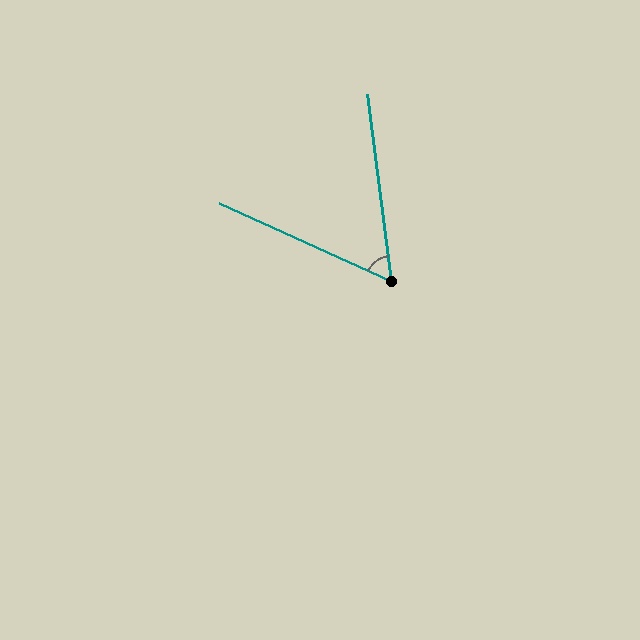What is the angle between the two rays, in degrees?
Approximately 58 degrees.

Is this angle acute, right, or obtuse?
It is acute.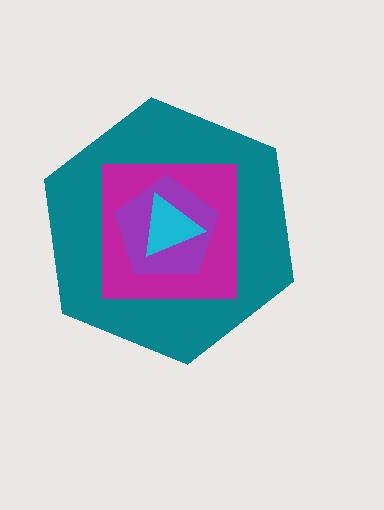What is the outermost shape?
The teal hexagon.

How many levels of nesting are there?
4.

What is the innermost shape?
The cyan triangle.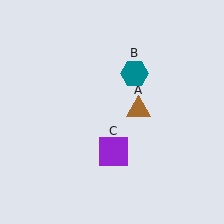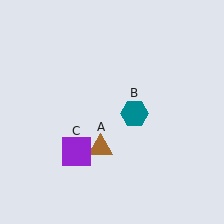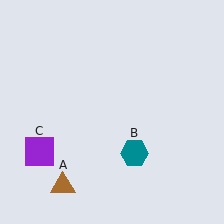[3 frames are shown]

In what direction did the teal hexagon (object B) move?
The teal hexagon (object B) moved down.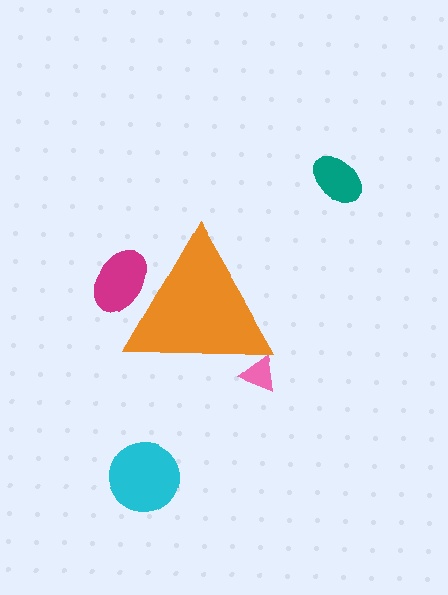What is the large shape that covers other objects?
An orange triangle.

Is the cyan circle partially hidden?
No, the cyan circle is fully visible.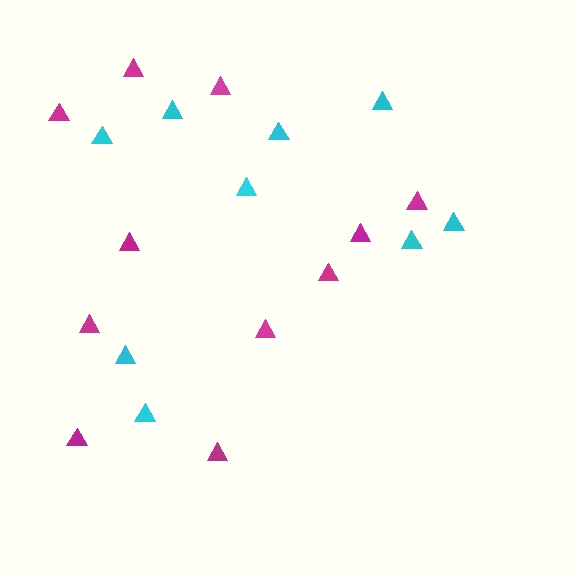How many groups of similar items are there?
There are 2 groups: one group of magenta triangles (11) and one group of cyan triangles (9).